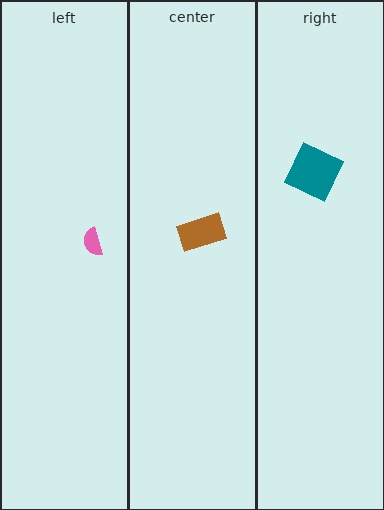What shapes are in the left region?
The pink semicircle.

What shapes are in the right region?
The teal square.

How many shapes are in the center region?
1.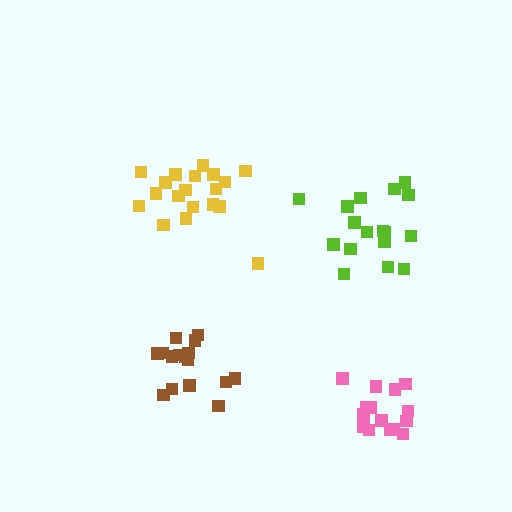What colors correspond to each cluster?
The clusters are colored: lime, pink, yellow, brown.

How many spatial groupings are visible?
There are 4 spatial groupings.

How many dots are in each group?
Group 1: 17 dots, Group 2: 15 dots, Group 3: 19 dots, Group 4: 16 dots (67 total).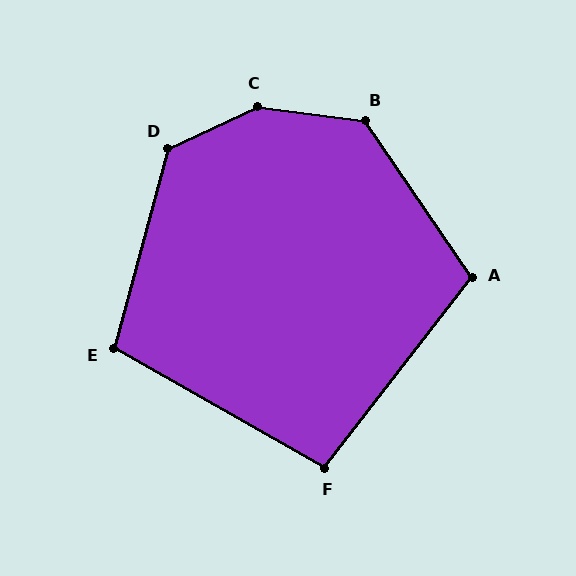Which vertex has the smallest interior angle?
F, at approximately 98 degrees.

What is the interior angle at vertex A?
Approximately 108 degrees (obtuse).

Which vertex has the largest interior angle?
C, at approximately 147 degrees.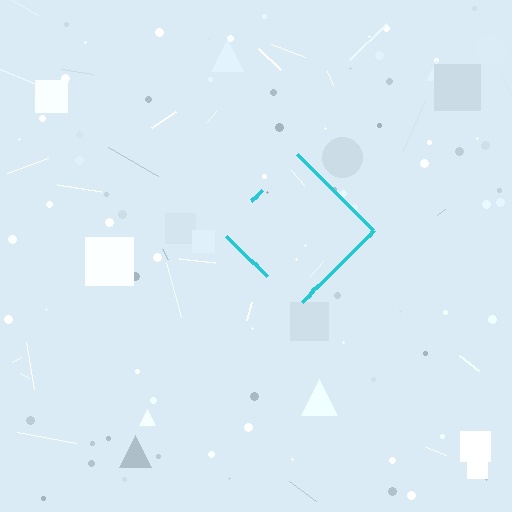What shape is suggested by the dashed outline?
The dashed outline suggests a diamond.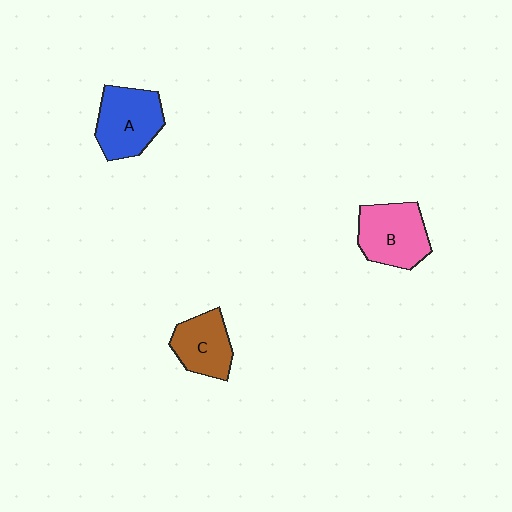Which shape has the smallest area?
Shape C (brown).